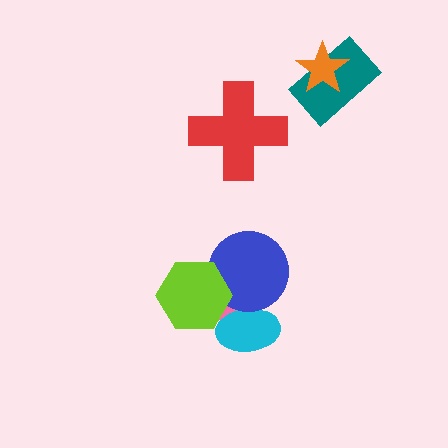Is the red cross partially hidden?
No, no other shape covers it.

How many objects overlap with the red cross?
0 objects overlap with the red cross.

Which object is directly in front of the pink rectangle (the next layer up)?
The cyan ellipse is directly in front of the pink rectangle.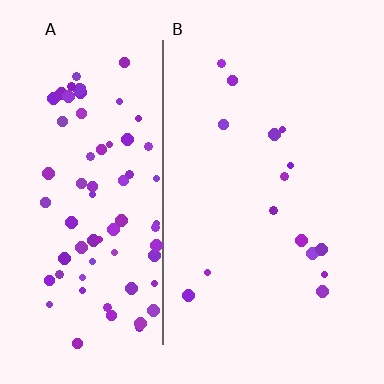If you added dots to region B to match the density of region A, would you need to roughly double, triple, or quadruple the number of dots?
Approximately quadruple.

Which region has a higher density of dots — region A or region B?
A (the left).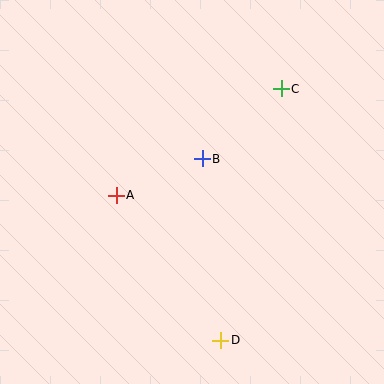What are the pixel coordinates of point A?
Point A is at (116, 195).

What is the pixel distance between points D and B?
The distance between D and B is 182 pixels.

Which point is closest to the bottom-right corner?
Point D is closest to the bottom-right corner.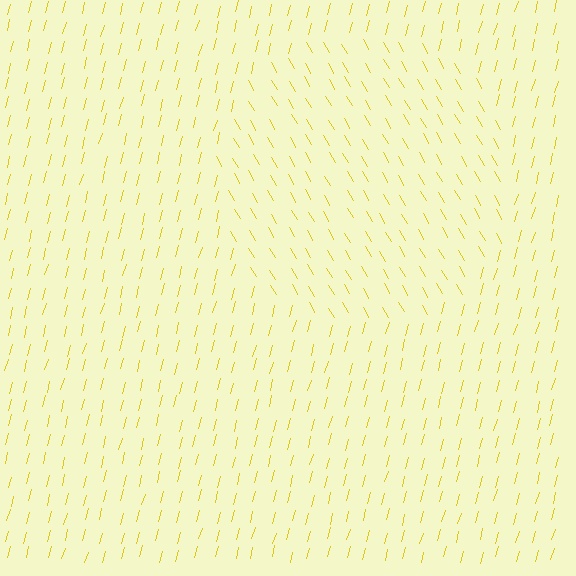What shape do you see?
I see a circle.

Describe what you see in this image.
The image is filled with small yellow line segments. A circle region in the image has lines oriented differently from the surrounding lines, creating a visible texture boundary.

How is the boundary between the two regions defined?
The boundary is defined purely by a change in line orientation (approximately 45 degrees difference). All lines are the same color and thickness.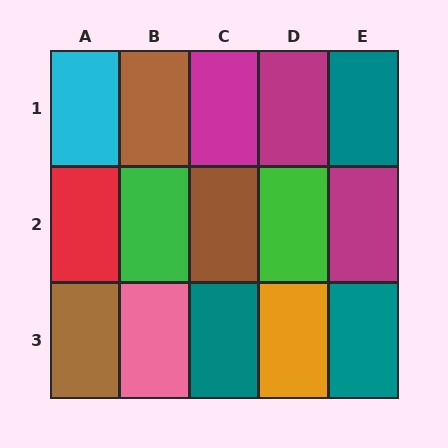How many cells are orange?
1 cell is orange.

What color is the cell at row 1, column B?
Brown.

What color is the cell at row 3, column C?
Teal.